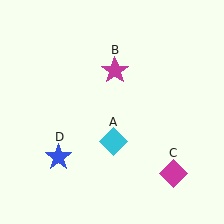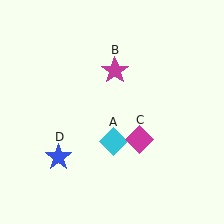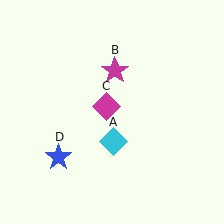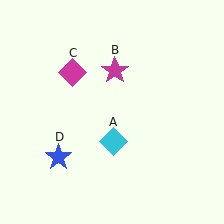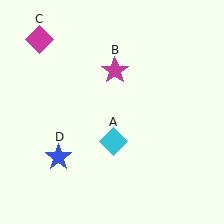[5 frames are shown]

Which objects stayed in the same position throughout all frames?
Cyan diamond (object A) and magenta star (object B) and blue star (object D) remained stationary.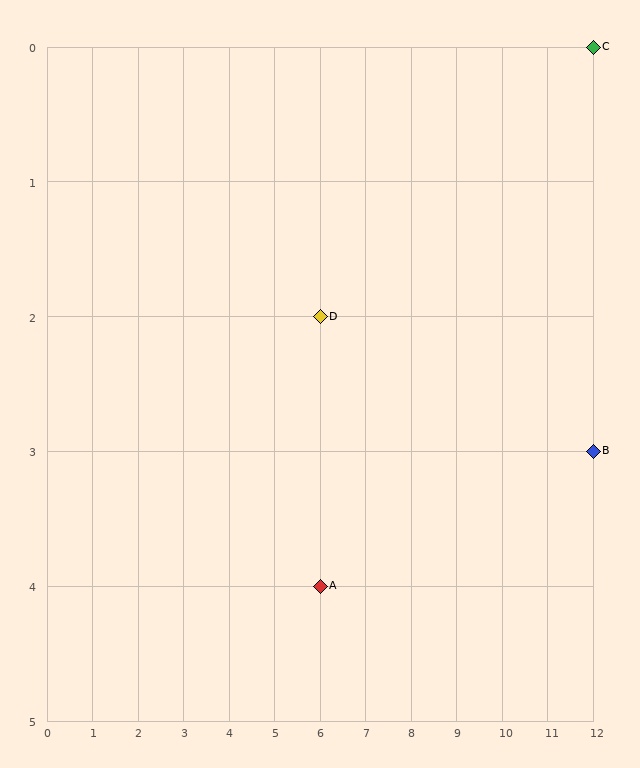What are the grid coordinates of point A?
Point A is at grid coordinates (6, 4).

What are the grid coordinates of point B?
Point B is at grid coordinates (12, 3).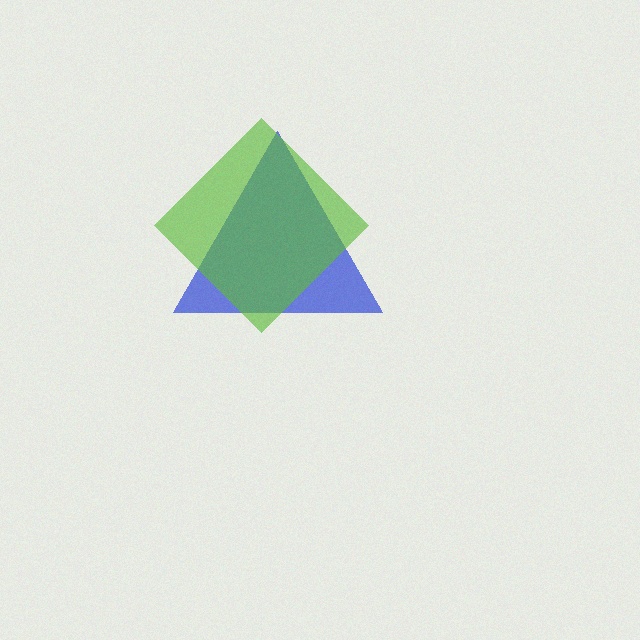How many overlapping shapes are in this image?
There are 2 overlapping shapes in the image.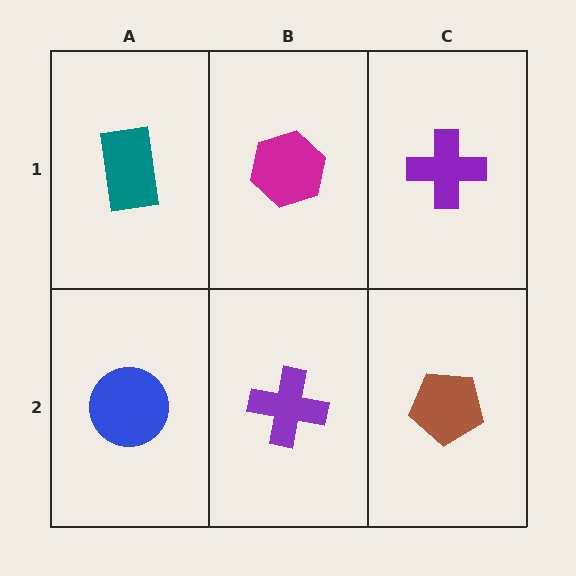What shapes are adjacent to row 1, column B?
A purple cross (row 2, column B), a teal rectangle (row 1, column A), a purple cross (row 1, column C).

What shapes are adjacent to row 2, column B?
A magenta hexagon (row 1, column B), a blue circle (row 2, column A), a brown pentagon (row 2, column C).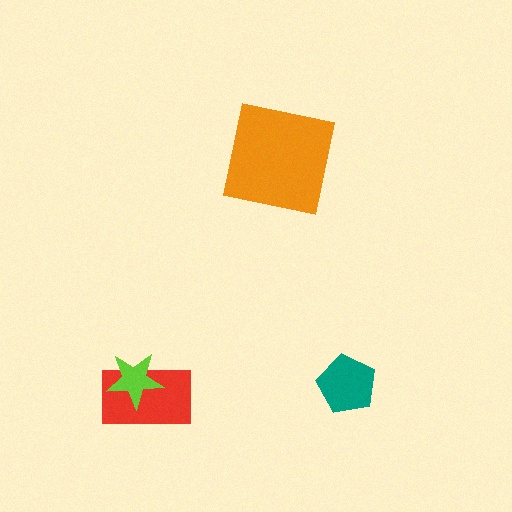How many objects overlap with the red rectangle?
1 object overlaps with the red rectangle.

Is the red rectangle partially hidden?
Yes, it is partially covered by another shape.